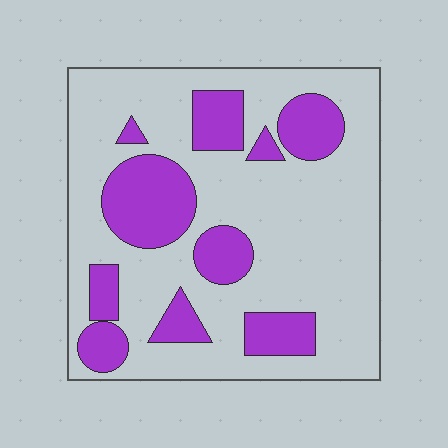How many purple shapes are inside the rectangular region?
10.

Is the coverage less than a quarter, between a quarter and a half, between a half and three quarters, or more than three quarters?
Between a quarter and a half.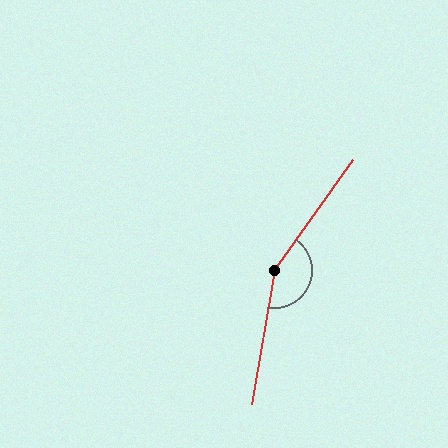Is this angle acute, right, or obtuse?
It is obtuse.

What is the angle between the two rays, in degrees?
Approximately 154 degrees.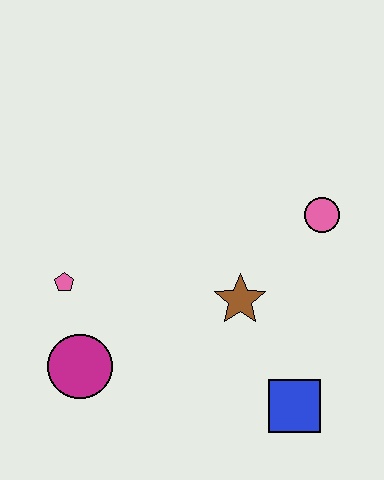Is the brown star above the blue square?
Yes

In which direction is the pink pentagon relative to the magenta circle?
The pink pentagon is above the magenta circle.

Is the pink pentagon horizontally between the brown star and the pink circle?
No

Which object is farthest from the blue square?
The pink pentagon is farthest from the blue square.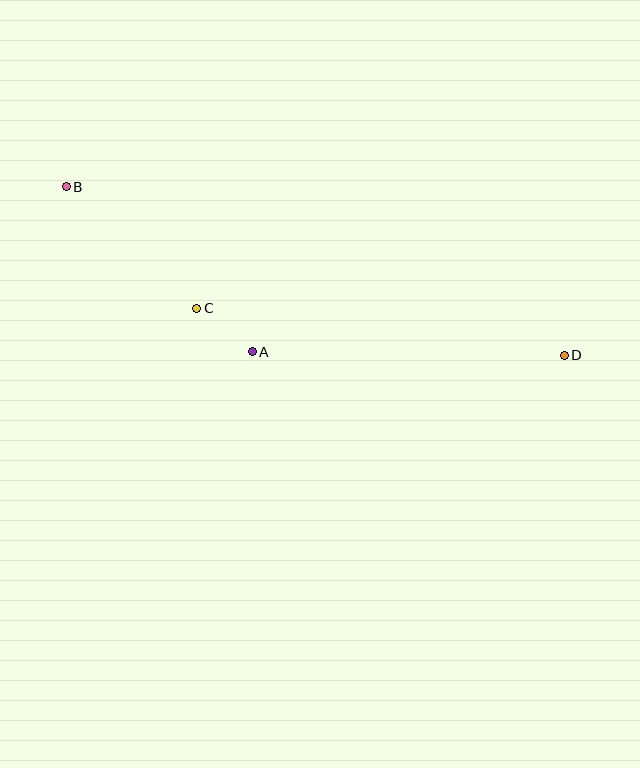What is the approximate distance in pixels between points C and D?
The distance between C and D is approximately 371 pixels.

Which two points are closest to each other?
Points A and C are closest to each other.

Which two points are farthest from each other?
Points B and D are farthest from each other.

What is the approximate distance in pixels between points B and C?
The distance between B and C is approximately 178 pixels.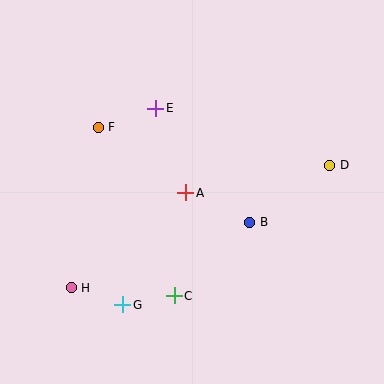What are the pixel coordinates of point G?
Point G is at (123, 305).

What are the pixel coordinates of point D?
Point D is at (330, 165).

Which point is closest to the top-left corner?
Point F is closest to the top-left corner.